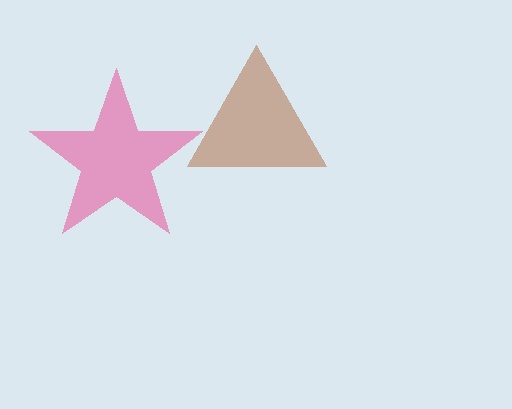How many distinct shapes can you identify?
There are 2 distinct shapes: a pink star, a brown triangle.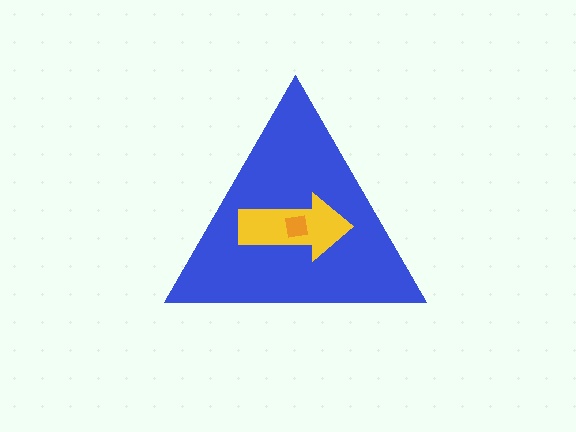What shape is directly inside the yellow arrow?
The orange square.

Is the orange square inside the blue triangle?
Yes.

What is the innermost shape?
The orange square.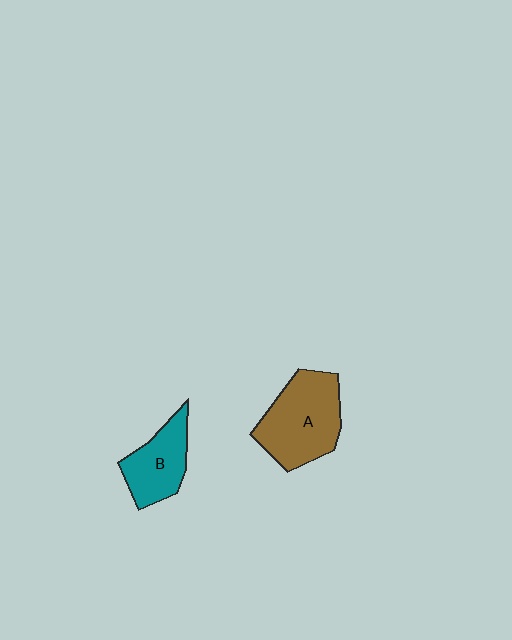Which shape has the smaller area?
Shape B (teal).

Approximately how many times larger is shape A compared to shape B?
Approximately 1.5 times.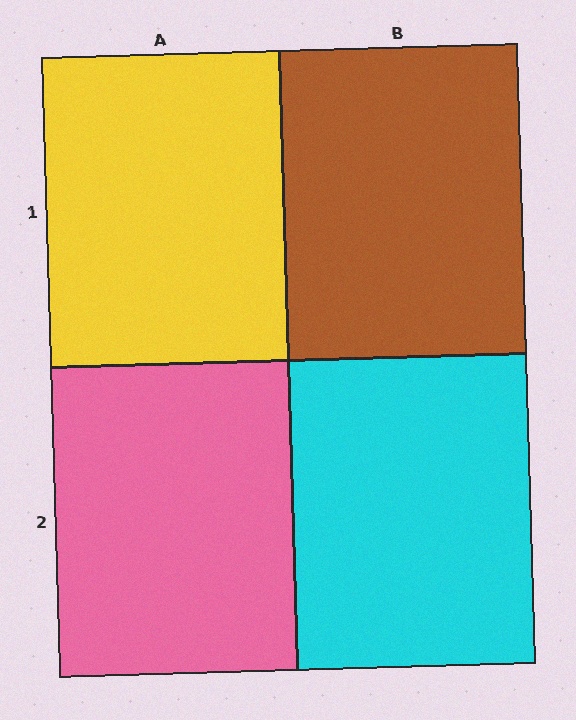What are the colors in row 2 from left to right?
Pink, cyan.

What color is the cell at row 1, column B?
Brown.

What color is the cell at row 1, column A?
Yellow.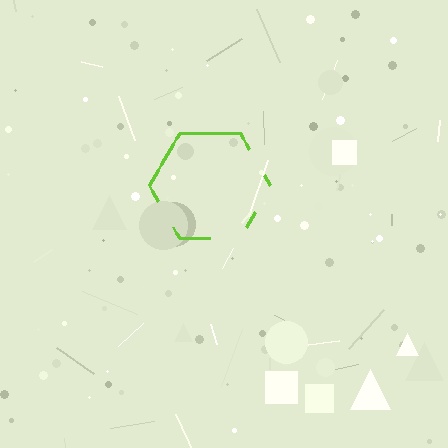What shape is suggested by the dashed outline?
The dashed outline suggests a hexagon.